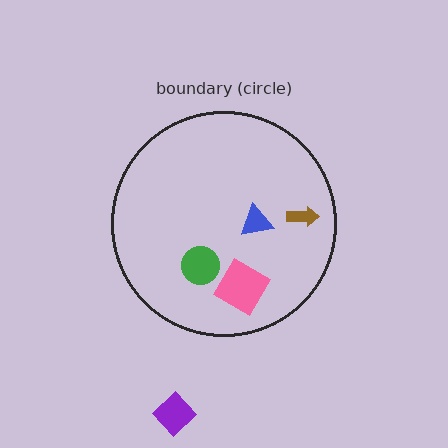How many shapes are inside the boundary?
4 inside, 1 outside.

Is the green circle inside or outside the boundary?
Inside.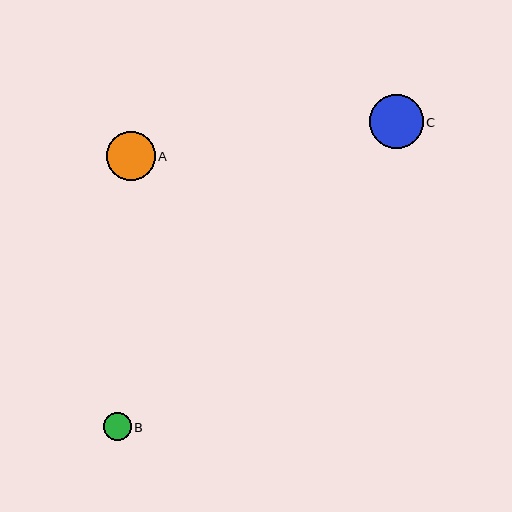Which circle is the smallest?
Circle B is the smallest with a size of approximately 28 pixels.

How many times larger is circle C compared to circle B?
Circle C is approximately 1.9 times the size of circle B.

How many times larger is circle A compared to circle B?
Circle A is approximately 1.8 times the size of circle B.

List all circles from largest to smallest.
From largest to smallest: C, A, B.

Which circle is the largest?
Circle C is the largest with a size of approximately 54 pixels.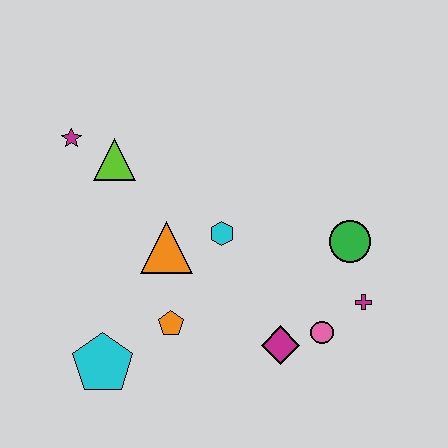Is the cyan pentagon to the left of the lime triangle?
Yes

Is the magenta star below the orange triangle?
No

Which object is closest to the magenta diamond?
The pink circle is closest to the magenta diamond.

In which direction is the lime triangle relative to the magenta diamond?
The lime triangle is above the magenta diamond.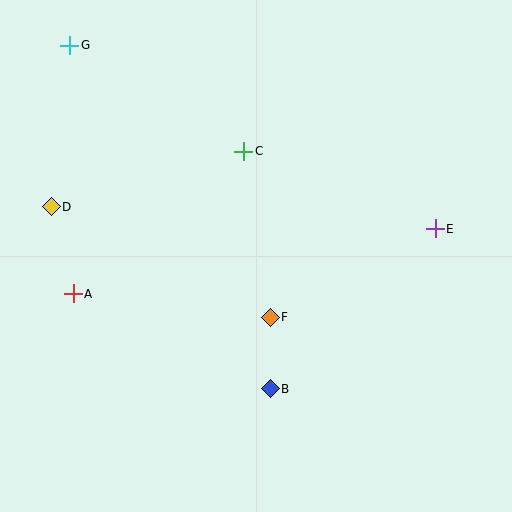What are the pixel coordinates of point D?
Point D is at (51, 207).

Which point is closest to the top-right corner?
Point E is closest to the top-right corner.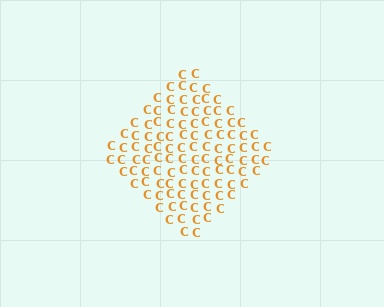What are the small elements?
The small elements are letter C's.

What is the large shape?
The large shape is a diamond.